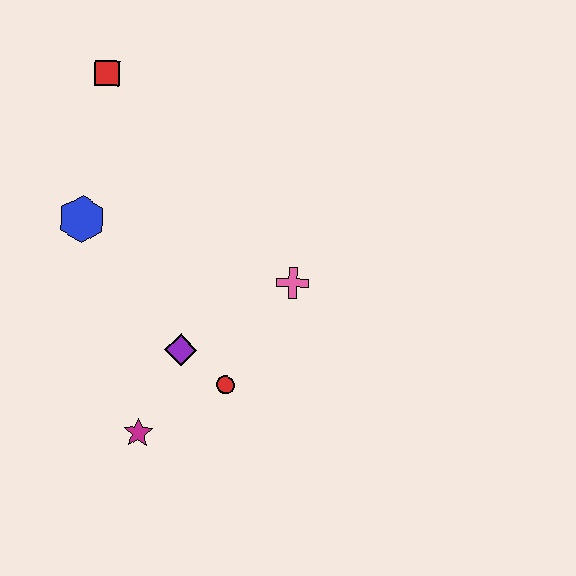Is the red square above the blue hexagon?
Yes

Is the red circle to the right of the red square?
Yes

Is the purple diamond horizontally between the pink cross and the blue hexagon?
Yes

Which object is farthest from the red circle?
The red square is farthest from the red circle.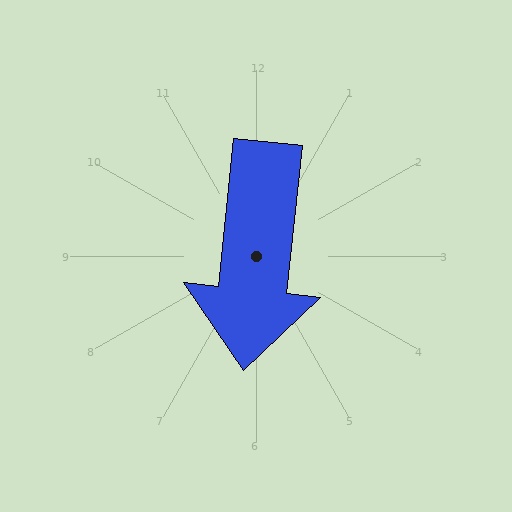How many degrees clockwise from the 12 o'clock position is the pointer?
Approximately 186 degrees.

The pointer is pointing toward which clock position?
Roughly 6 o'clock.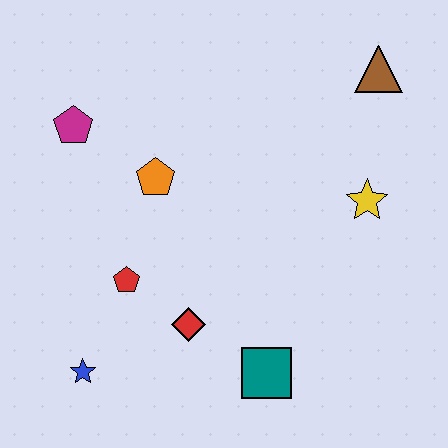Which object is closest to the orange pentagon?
The magenta pentagon is closest to the orange pentagon.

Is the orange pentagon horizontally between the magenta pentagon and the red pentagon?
No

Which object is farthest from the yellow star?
The blue star is farthest from the yellow star.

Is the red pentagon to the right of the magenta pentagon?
Yes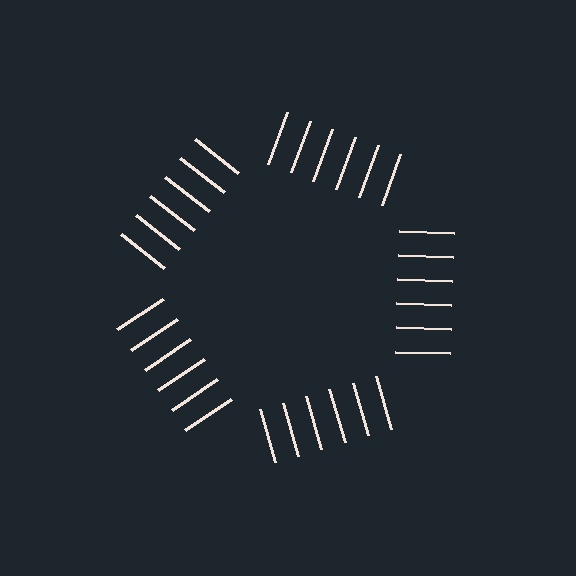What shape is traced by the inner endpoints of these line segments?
An illusory pentagon — the line segments terminate on its edges but no continuous stroke is drawn.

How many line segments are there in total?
30 — 6 along each of the 5 edges.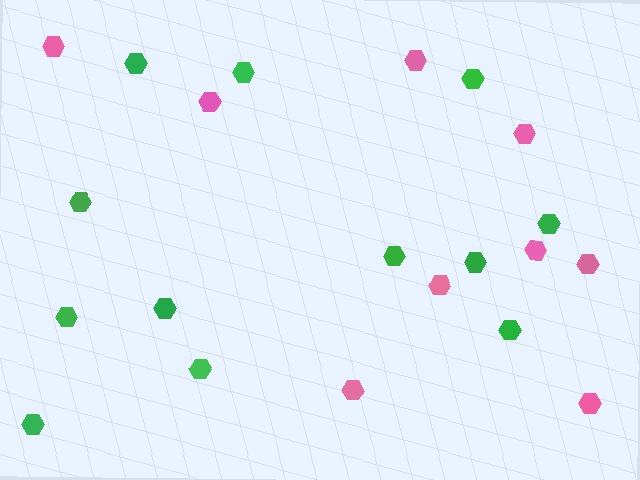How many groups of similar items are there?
There are 2 groups: one group of pink hexagons (9) and one group of green hexagons (12).